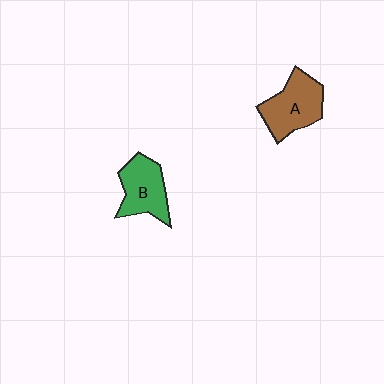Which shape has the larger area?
Shape A (brown).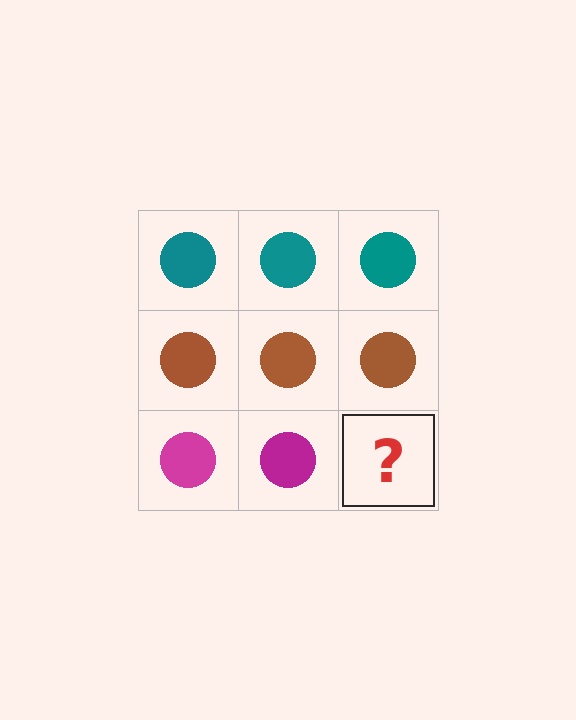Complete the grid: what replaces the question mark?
The question mark should be replaced with a magenta circle.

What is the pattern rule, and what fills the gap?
The rule is that each row has a consistent color. The gap should be filled with a magenta circle.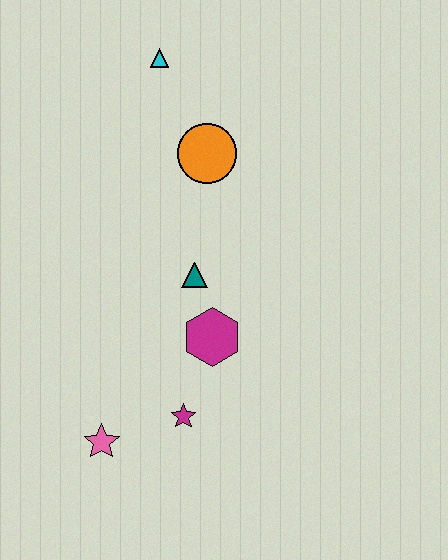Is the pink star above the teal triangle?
No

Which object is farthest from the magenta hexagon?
The cyan triangle is farthest from the magenta hexagon.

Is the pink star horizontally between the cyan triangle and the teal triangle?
No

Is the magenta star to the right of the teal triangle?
No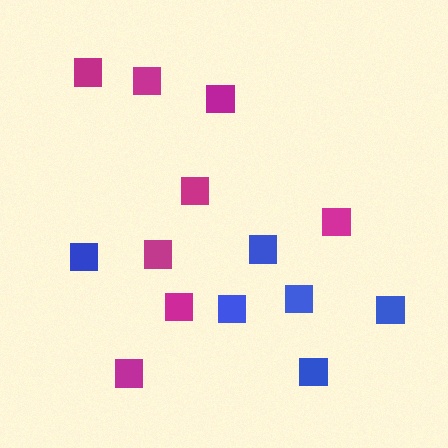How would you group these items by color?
There are 2 groups: one group of magenta squares (8) and one group of blue squares (6).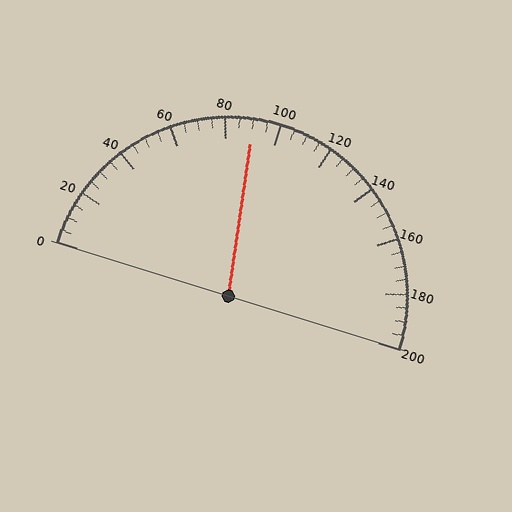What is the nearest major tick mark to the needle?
The nearest major tick mark is 80.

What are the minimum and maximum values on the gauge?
The gauge ranges from 0 to 200.